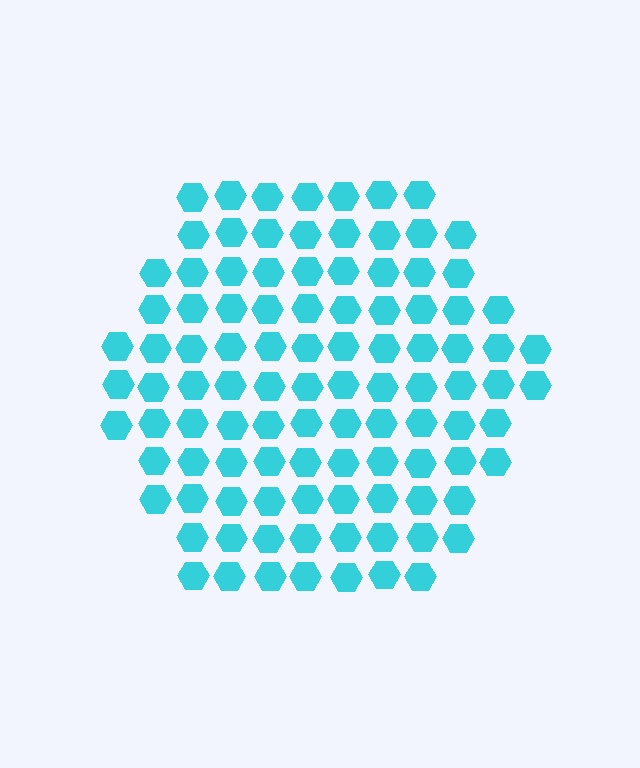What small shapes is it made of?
It is made of small hexagons.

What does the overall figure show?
The overall figure shows a hexagon.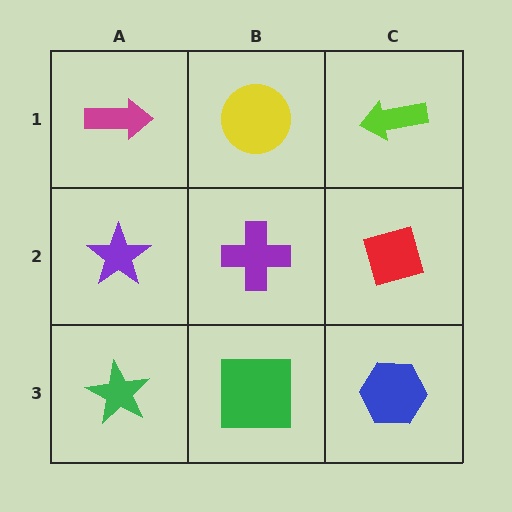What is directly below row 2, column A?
A green star.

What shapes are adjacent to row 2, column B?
A yellow circle (row 1, column B), a green square (row 3, column B), a purple star (row 2, column A), a red diamond (row 2, column C).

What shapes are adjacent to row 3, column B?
A purple cross (row 2, column B), a green star (row 3, column A), a blue hexagon (row 3, column C).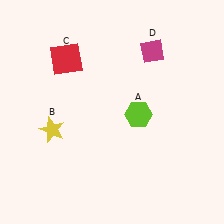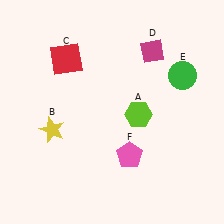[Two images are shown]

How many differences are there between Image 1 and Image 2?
There are 2 differences between the two images.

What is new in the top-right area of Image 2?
A green circle (E) was added in the top-right area of Image 2.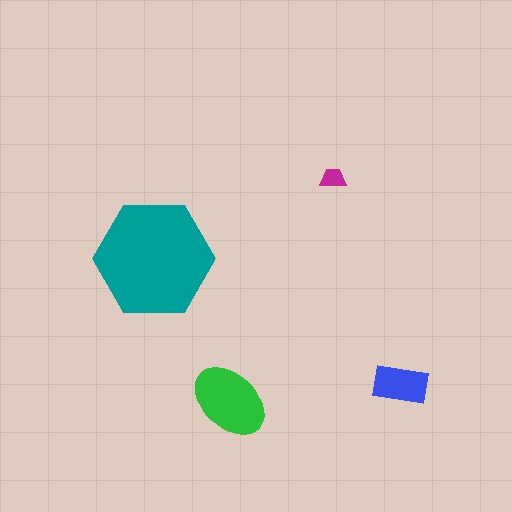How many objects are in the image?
There are 4 objects in the image.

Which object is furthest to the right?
The blue rectangle is rightmost.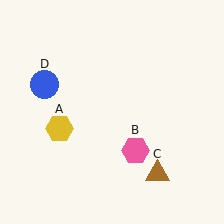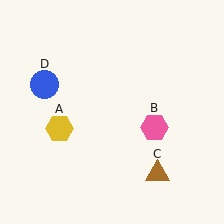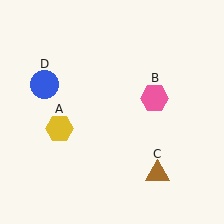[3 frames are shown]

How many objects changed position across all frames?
1 object changed position: pink hexagon (object B).